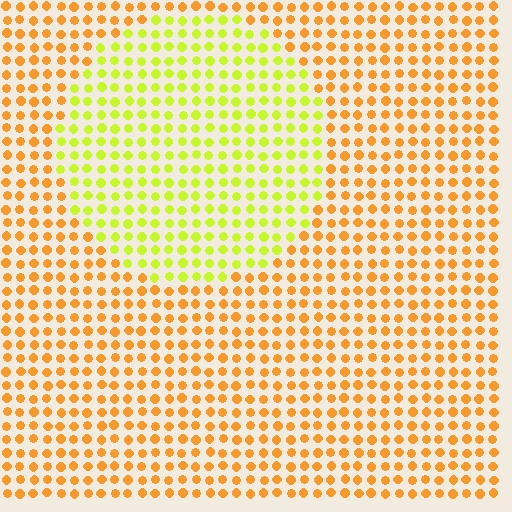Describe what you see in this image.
The image is filled with small orange elements in a uniform arrangement. A circle-shaped region is visible where the elements are tinted to a slightly different hue, forming a subtle color boundary.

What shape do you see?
I see a circle.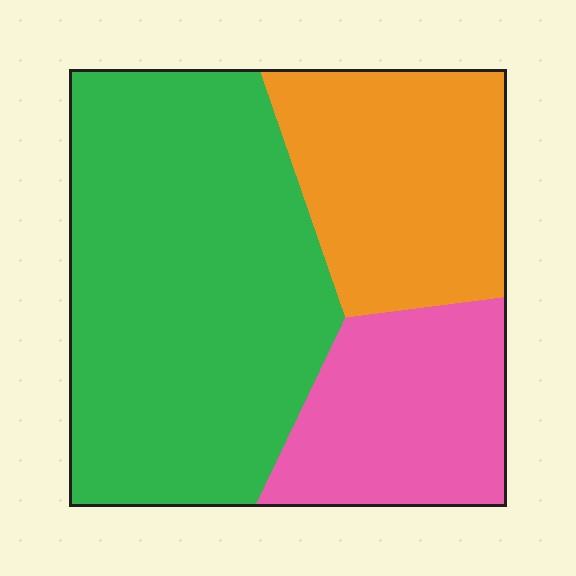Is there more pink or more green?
Green.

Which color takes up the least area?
Pink, at roughly 20%.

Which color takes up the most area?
Green, at roughly 55%.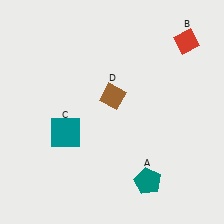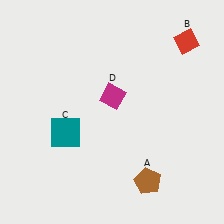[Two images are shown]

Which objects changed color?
A changed from teal to brown. D changed from brown to magenta.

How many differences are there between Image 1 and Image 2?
There are 2 differences between the two images.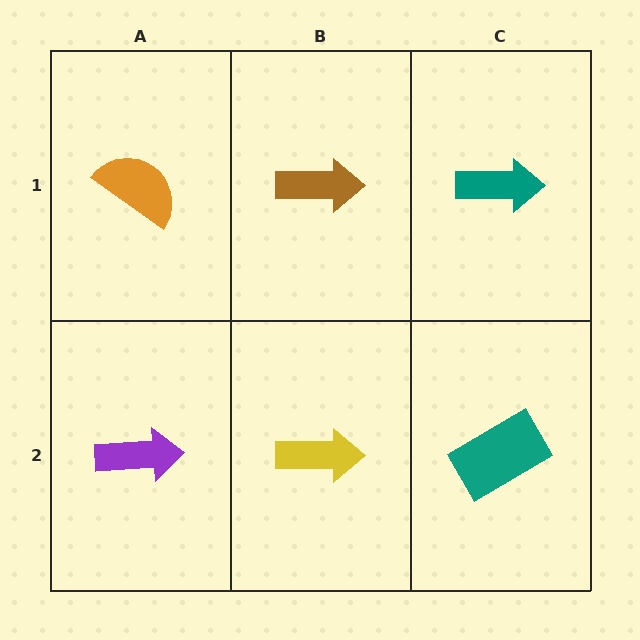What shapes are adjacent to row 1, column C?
A teal rectangle (row 2, column C), a brown arrow (row 1, column B).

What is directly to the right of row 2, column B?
A teal rectangle.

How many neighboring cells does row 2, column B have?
3.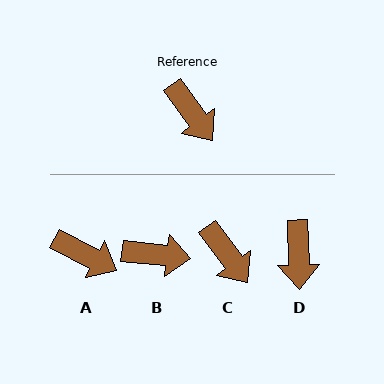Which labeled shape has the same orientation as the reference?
C.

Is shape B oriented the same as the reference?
No, it is off by about 48 degrees.